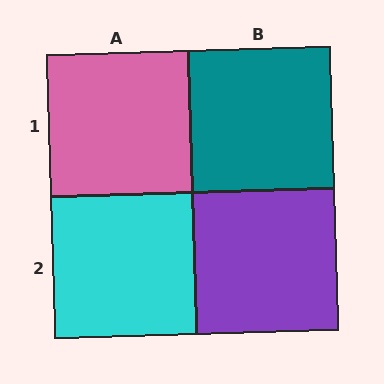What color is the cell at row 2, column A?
Cyan.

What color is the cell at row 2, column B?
Purple.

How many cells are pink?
1 cell is pink.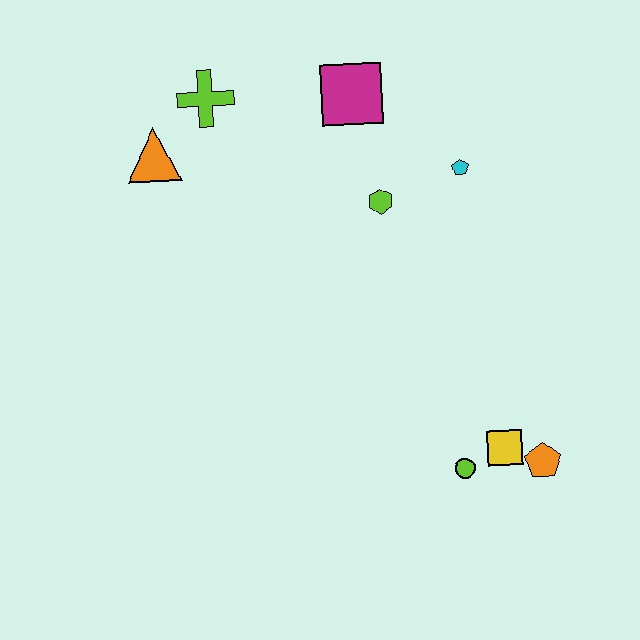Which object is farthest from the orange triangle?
The orange pentagon is farthest from the orange triangle.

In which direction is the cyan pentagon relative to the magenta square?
The cyan pentagon is to the right of the magenta square.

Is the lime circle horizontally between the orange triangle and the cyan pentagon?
Yes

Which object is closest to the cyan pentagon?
The lime hexagon is closest to the cyan pentagon.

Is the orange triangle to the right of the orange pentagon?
No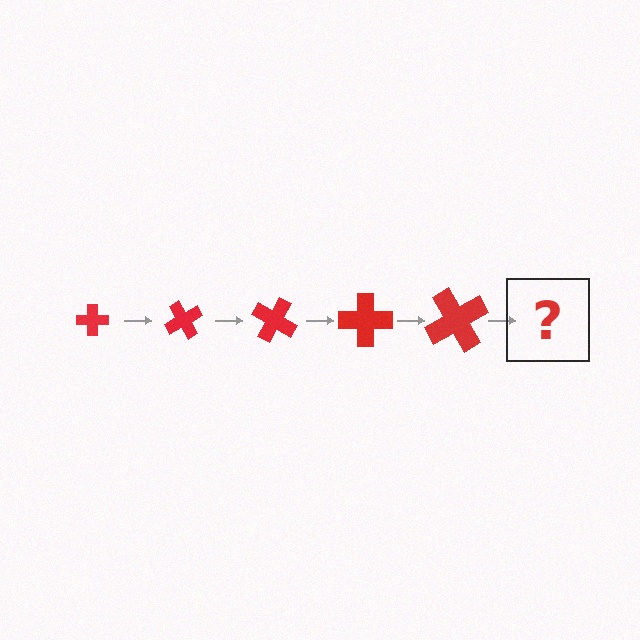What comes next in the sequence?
The next element should be a cross, larger than the previous one and rotated 300 degrees from the start.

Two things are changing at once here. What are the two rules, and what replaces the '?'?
The two rules are that the cross grows larger each step and it rotates 60 degrees each step. The '?' should be a cross, larger than the previous one and rotated 300 degrees from the start.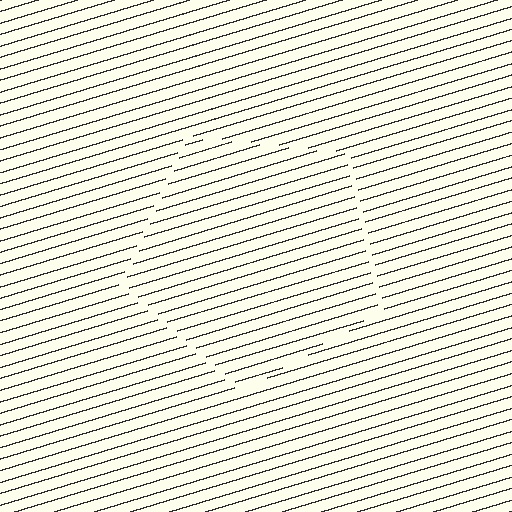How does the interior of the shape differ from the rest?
The interior of the shape contains the same grating, shifted by half a period — the contour is defined by the phase discontinuity where line-ends from the inner and outer gratings abut.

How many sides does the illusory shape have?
5 sides — the line-ends trace a pentagon.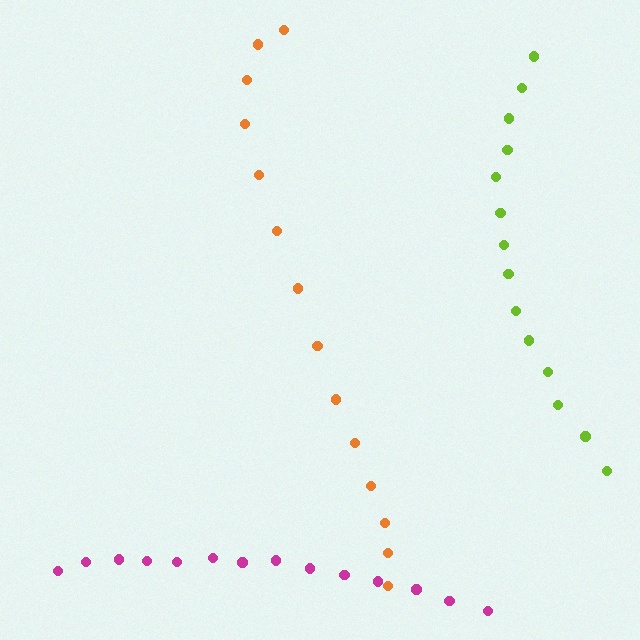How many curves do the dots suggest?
There are 3 distinct paths.